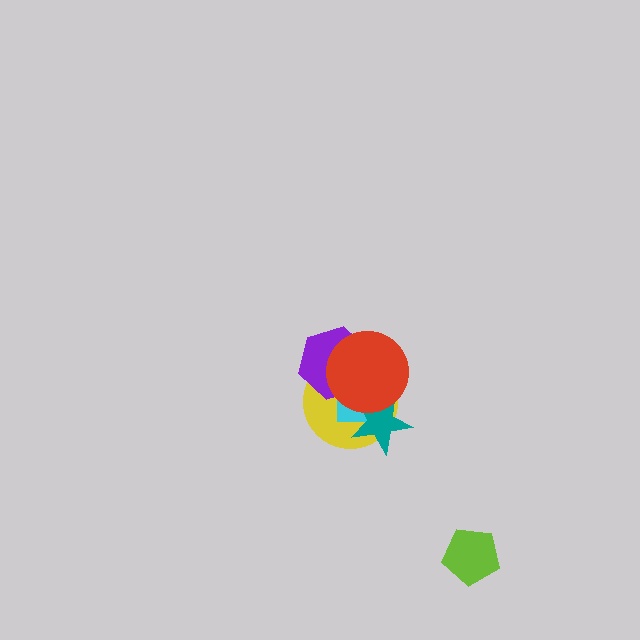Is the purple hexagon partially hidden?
Yes, it is partially covered by another shape.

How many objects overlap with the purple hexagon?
3 objects overlap with the purple hexagon.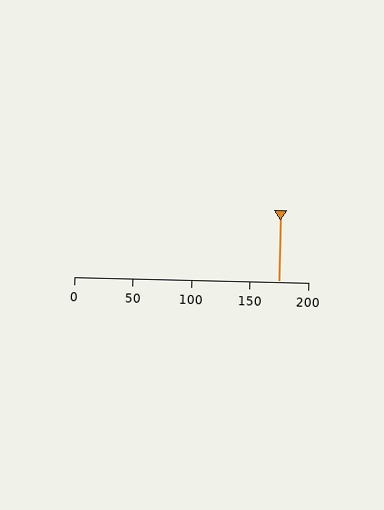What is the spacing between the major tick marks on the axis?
The major ticks are spaced 50 apart.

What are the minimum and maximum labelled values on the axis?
The axis runs from 0 to 200.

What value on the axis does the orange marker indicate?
The marker indicates approximately 175.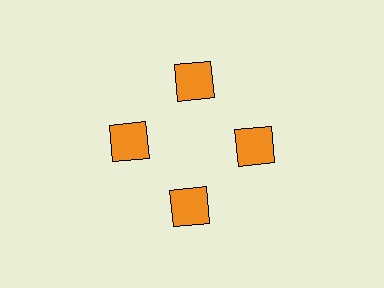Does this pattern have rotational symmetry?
Yes, this pattern has 4-fold rotational symmetry. It looks the same after rotating 90 degrees around the center.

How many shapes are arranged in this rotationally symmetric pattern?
There are 4 shapes, arranged in 4 groups of 1.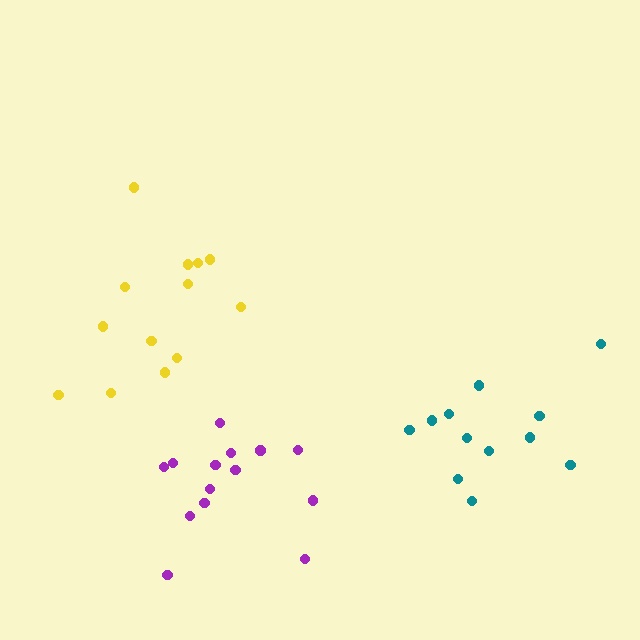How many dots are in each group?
Group 1: 14 dots, Group 2: 12 dots, Group 3: 13 dots (39 total).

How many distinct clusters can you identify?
There are 3 distinct clusters.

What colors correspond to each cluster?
The clusters are colored: purple, teal, yellow.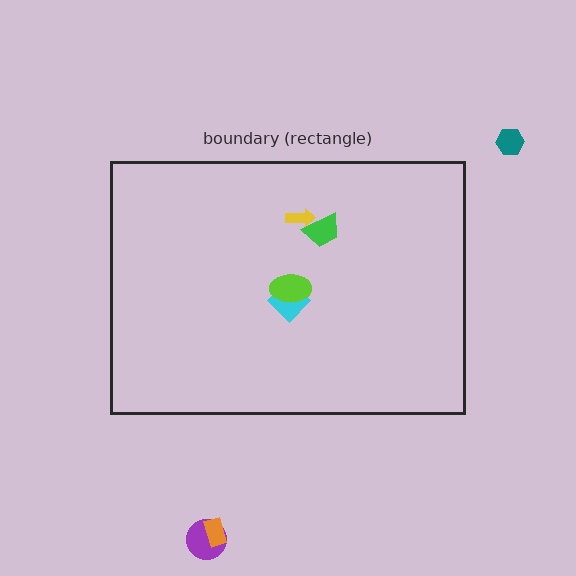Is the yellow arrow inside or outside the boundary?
Inside.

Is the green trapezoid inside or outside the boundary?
Inside.